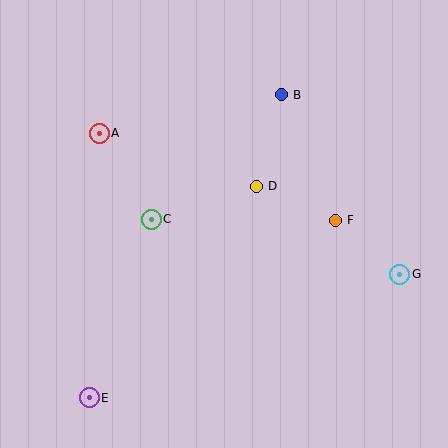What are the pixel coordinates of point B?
Point B is at (281, 95).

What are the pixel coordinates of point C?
Point C is at (151, 219).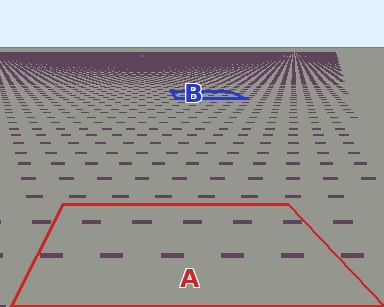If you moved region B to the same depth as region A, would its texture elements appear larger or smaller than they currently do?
They would appear larger. At a closer depth, the same texture elements are projected at a bigger on-screen size.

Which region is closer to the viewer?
Region A is closer. The texture elements there are larger and more spread out.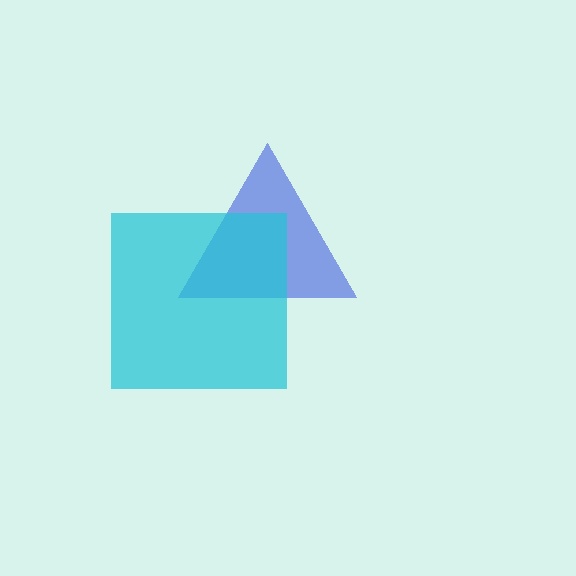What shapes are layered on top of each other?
The layered shapes are: a blue triangle, a cyan square.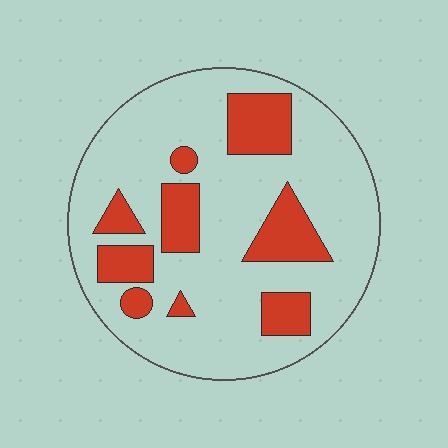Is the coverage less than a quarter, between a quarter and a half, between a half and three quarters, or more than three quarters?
Less than a quarter.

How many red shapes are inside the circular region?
9.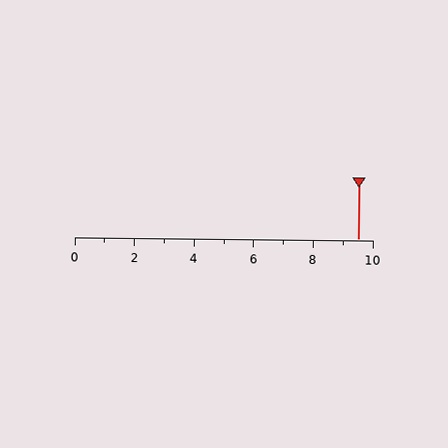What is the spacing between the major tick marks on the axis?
The major ticks are spaced 2 apart.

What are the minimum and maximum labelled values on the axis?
The axis runs from 0 to 10.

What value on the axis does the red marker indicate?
The marker indicates approximately 9.5.